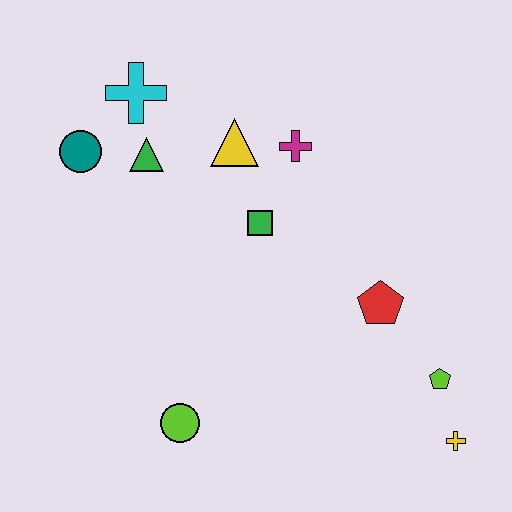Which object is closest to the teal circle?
The green triangle is closest to the teal circle.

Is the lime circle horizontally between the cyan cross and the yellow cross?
Yes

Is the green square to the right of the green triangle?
Yes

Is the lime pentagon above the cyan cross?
No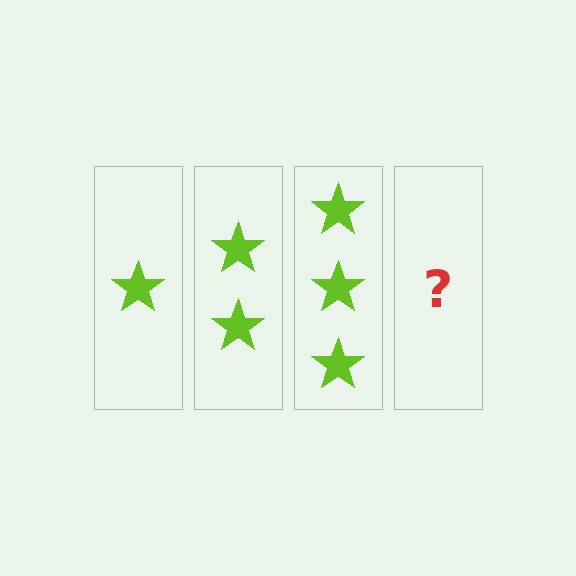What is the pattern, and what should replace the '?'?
The pattern is that each step adds one more star. The '?' should be 4 stars.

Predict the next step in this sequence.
The next step is 4 stars.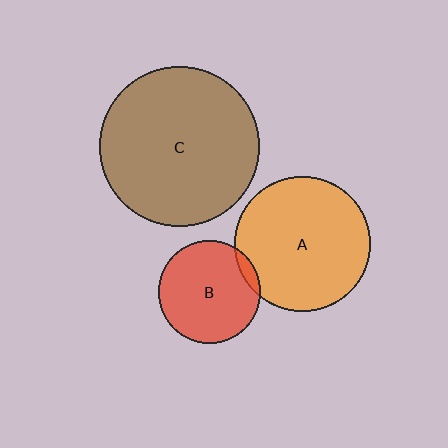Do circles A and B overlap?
Yes.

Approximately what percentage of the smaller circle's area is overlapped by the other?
Approximately 5%.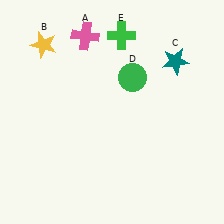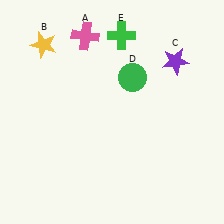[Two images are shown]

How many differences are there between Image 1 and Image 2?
There is 1 difference between the two images.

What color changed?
The star (C) changed from teal in Image 1 to purple in Image 2.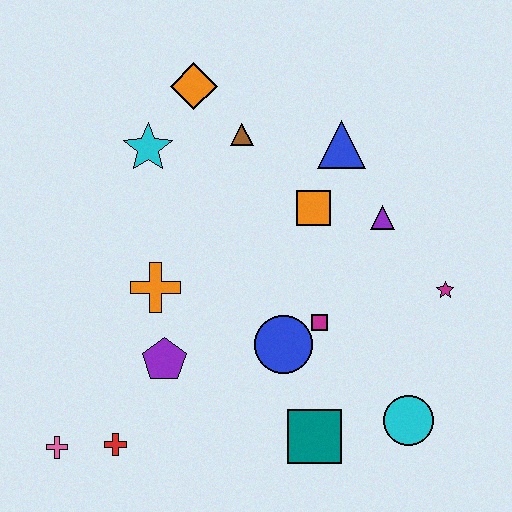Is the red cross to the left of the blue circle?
Yes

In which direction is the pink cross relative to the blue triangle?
The pink cross is below the blue triangle.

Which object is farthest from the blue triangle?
The pink cross is farthest from the blue triangle.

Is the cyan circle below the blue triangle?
Yes